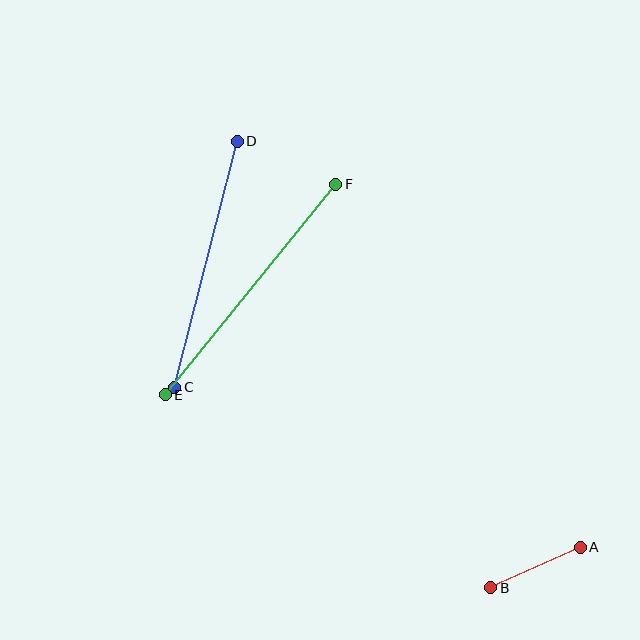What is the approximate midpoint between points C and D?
The midpoint is at approximately (206, 264) pixels.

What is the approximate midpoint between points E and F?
The midpoint is at approximately (250, 289) pixels.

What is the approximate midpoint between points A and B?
The midpoint is at approximately (536, 567) pixels.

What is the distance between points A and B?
The distance is approximately 98 pixels.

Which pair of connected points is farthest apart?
Points E and F are farthest apart.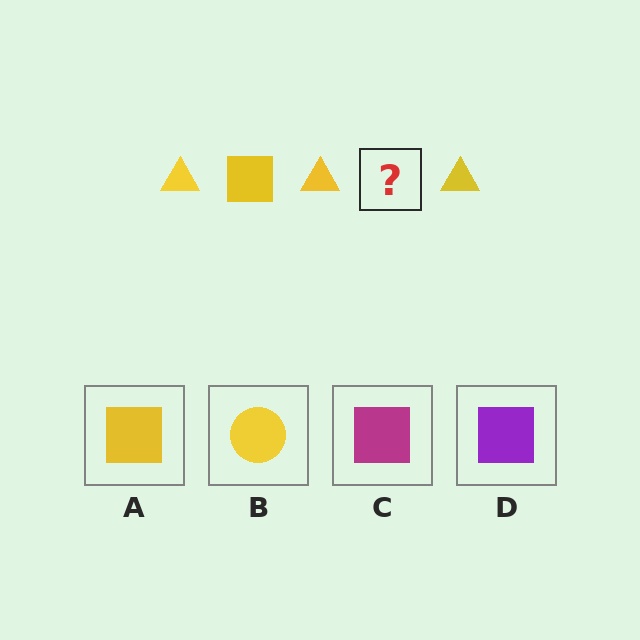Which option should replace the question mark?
Option A.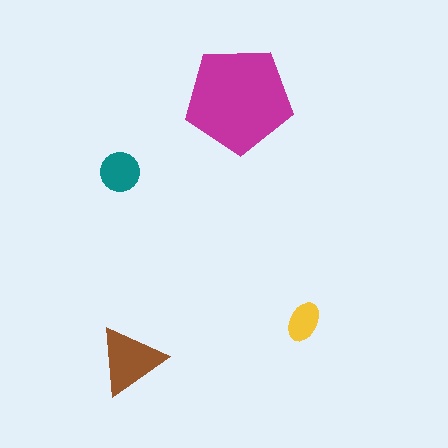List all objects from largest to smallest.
The magenta pentagon, the brown triangle, the teal circle, the yellow ellipse.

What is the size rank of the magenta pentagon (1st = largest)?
1st.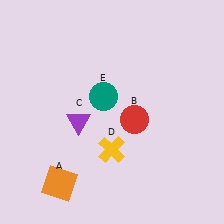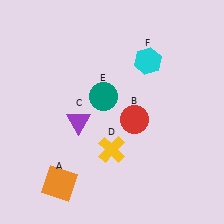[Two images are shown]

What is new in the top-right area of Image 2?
A cyan hexagon (F) was added in the top-right area of Image 2.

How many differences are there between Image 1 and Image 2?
There is 1 difference between the two images.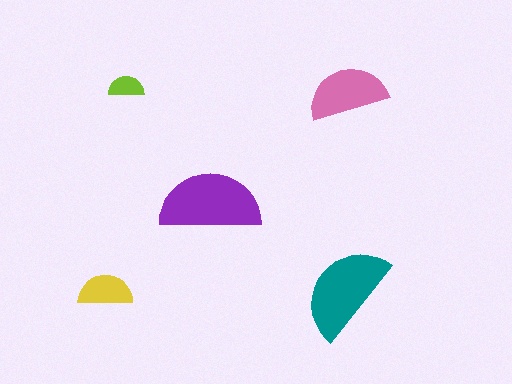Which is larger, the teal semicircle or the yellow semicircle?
The teal one.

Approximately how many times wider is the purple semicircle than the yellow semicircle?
About 2 times wider.